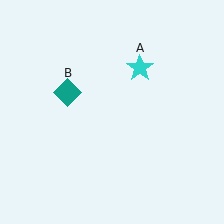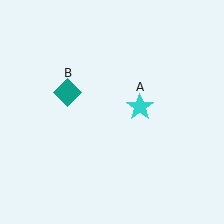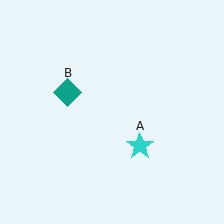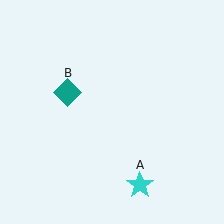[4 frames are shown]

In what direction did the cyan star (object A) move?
The cyan star (object A) moved down.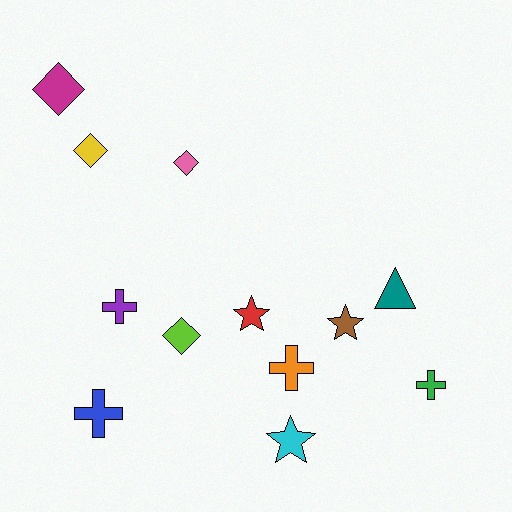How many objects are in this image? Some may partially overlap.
There are 12 objects.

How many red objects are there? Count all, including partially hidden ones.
There is 1 red object.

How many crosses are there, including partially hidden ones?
There are 4 crosses.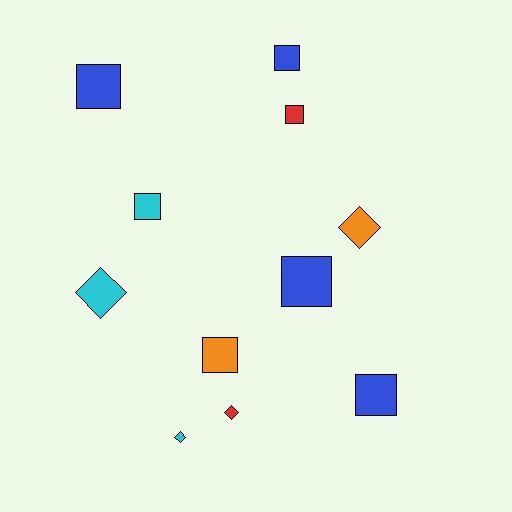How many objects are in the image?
There are 11 objects.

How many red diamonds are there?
There is 1 red diamond.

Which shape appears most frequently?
Square, with 7 objects.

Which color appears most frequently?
Blue, with 4 objects.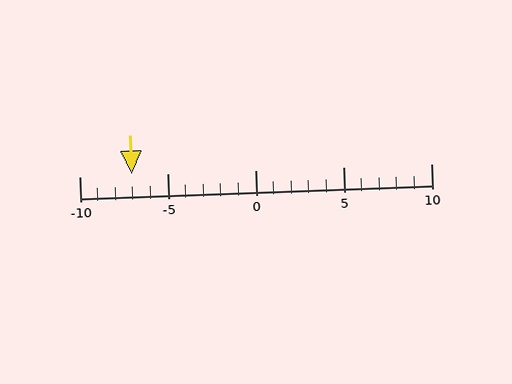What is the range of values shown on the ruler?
The ruler shows values from -10 to 10.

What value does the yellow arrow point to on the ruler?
The yellow arrow points to approximately -7.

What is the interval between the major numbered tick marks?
The major tick marks are spaced 5 units apart.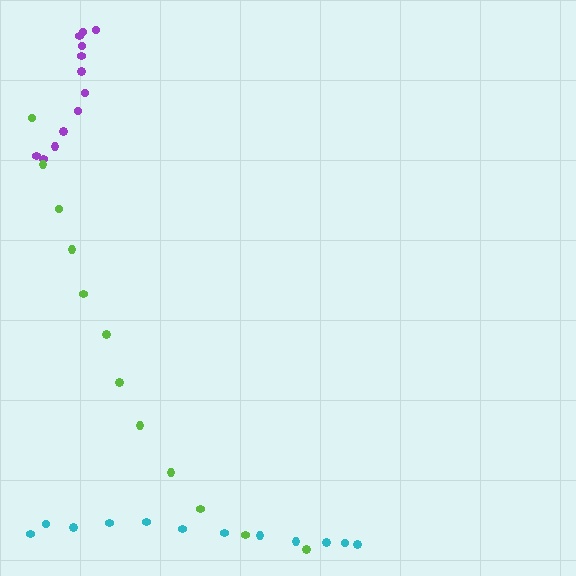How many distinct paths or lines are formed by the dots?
There are 3 distinct paths.